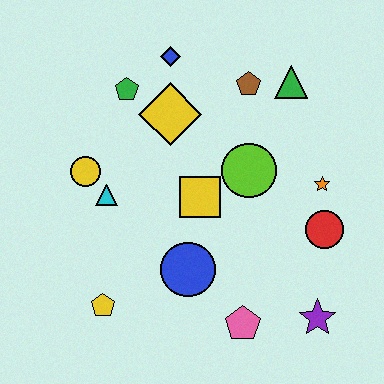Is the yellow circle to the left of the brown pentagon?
Yes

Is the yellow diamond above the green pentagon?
No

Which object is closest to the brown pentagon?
The green triangle is closest to the brown pentagon.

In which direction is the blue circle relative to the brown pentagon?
The blue circle is below the brown pentagon.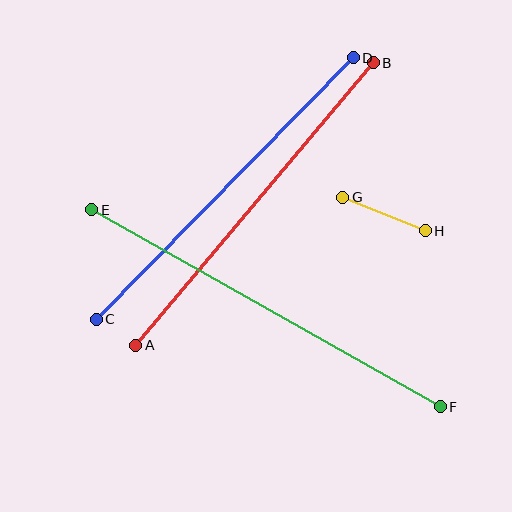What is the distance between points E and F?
The distance is approximately 400 pixels.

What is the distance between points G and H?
The distance is approximately 89 pixels.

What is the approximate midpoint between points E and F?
The midpoint is at approximately (266, 308) pixels.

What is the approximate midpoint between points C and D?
The midpoint is at approximately (225, 188) pixels.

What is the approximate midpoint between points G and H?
The midpoint is at approximately (384, 214) pixels.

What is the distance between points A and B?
The distance is approximately 369 pixels.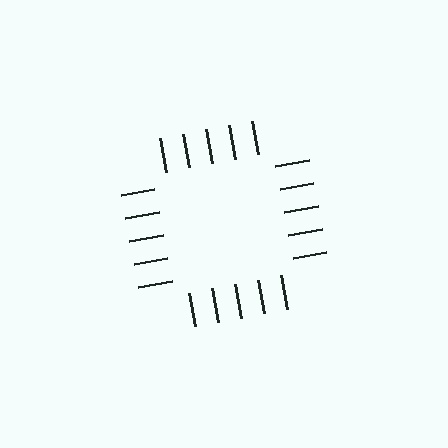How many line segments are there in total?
20 — 5 along each of the 4 edges.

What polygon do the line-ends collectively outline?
An illusory square — the line segments terminate on its edges but no continuous stroke is drawn.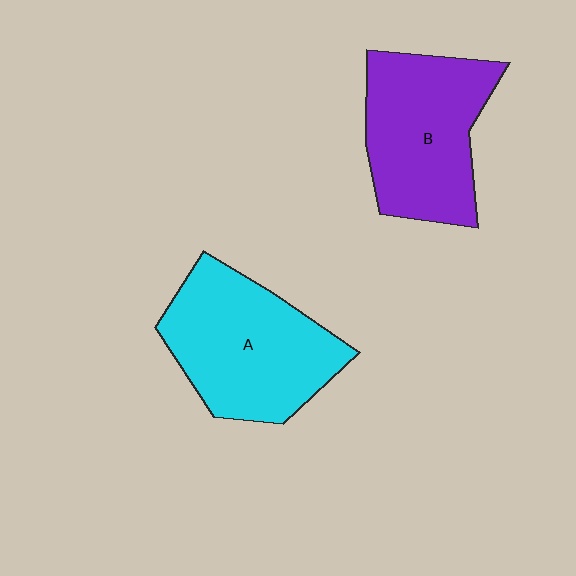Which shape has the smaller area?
Shape B (purple).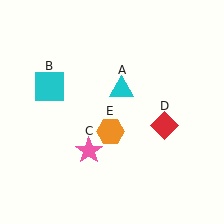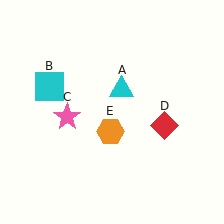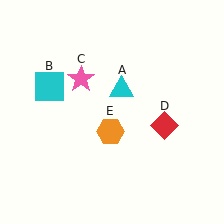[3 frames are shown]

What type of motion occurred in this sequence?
The pink star (object C) rotated clockwise around the center of the scene.